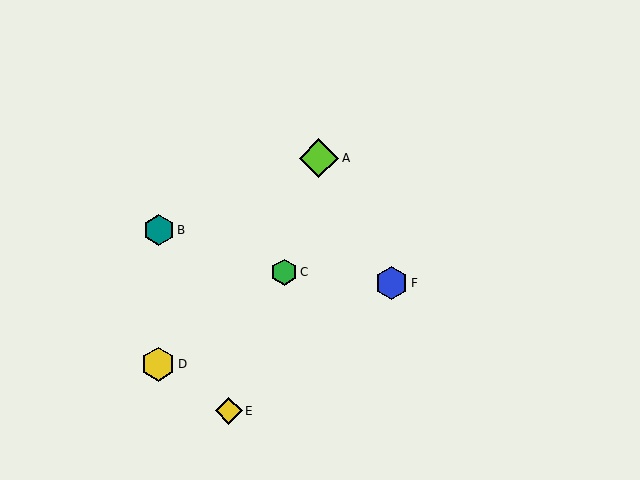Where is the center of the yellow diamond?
The center of the yellow diamond is at (229, 411).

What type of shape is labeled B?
Shape B is a teal hexagon.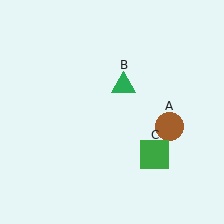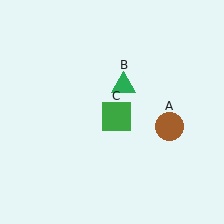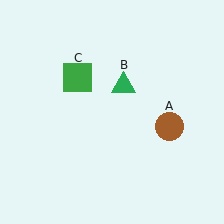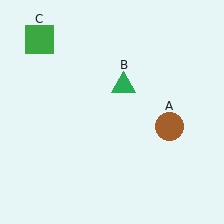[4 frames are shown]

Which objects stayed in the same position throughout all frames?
Brown circle (object A) and green triangle (object B) remained stationary.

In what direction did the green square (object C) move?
The green square (object C) moved up and to the left.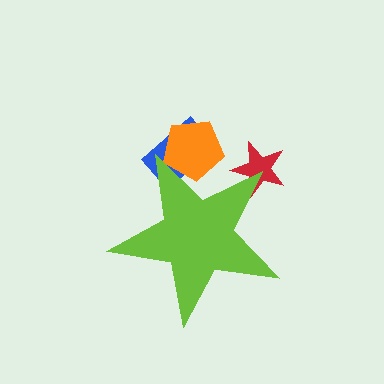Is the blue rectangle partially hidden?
Yes, the blue rectangle is partially hidden behind the lime star.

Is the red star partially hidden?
Yes, the red star is partially hidden behind the lime star.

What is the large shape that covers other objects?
A lime star.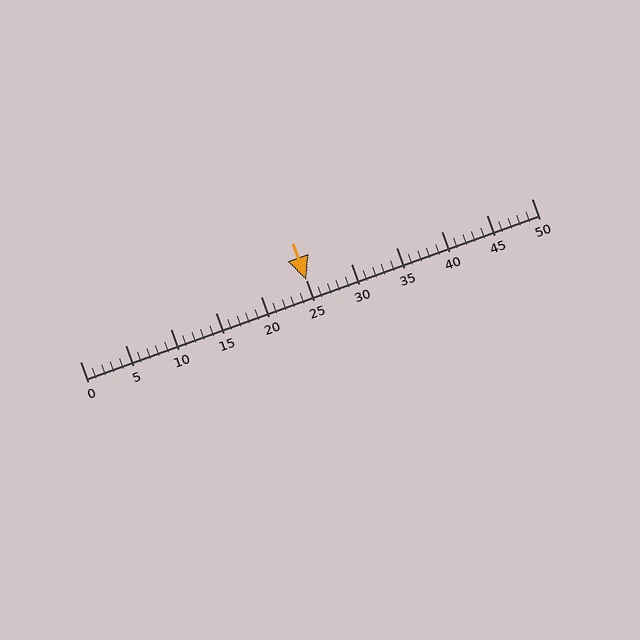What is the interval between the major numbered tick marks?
The major tick marks are spaced 5 units apart.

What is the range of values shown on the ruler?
The ruler shows values from 0 to 50.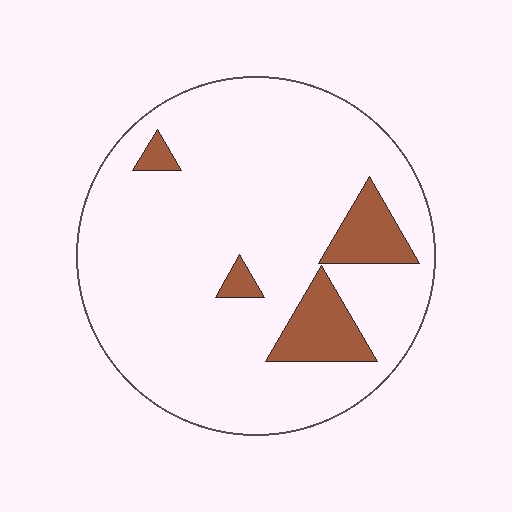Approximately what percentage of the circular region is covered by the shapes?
Approximately 10%.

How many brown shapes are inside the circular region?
4.